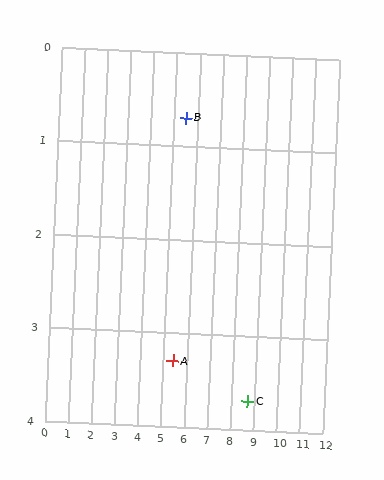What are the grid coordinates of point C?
Point C is at approximately (8.7, 3.7).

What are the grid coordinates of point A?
Point A is at approximately (5.4, 3.3).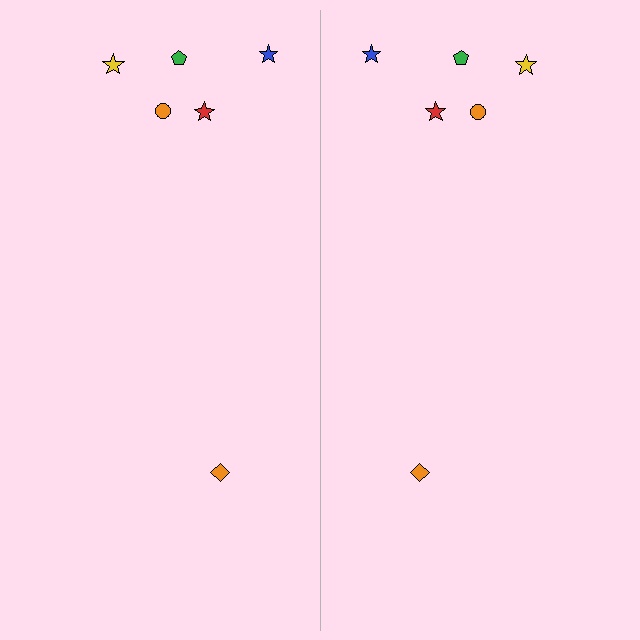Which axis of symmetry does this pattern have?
The pattern has a vertical axis of symmetry running through the center of the image.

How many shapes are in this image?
There are 12 shapes in this image.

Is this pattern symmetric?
Yes, this pattern has bilateral (reflection) symmetry.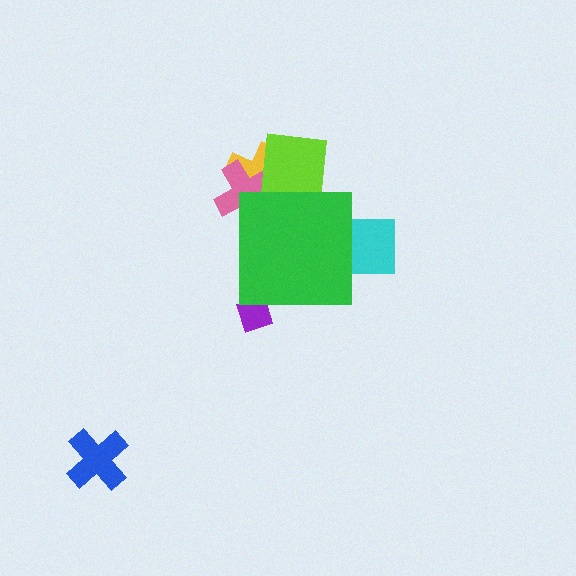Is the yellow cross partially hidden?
Yes, the yellow cross is partially hidden behind the green square.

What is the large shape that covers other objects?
A green square.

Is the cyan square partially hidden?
Yes, the cyan square is partially hidden behind the green square.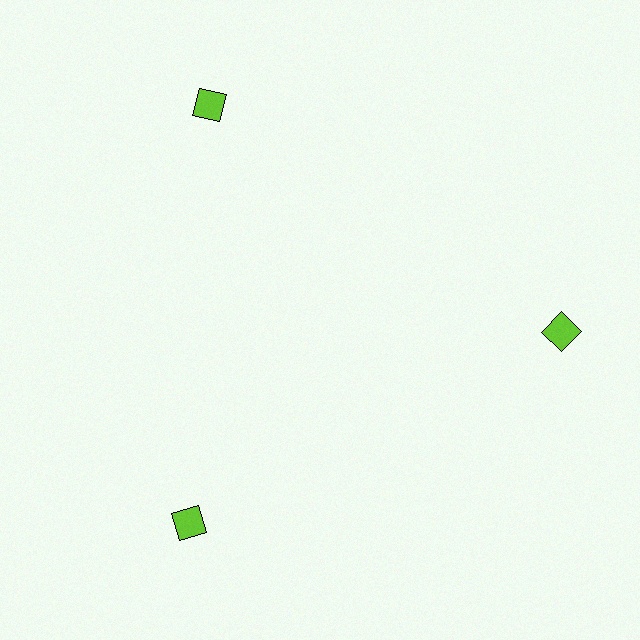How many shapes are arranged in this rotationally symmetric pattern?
There are 3 shapes, arranged in 3 groups of 1.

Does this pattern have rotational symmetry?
Yes, this pattern has 3-fold rotational symmetry. It looks the same after rotating 120 degrees around the center.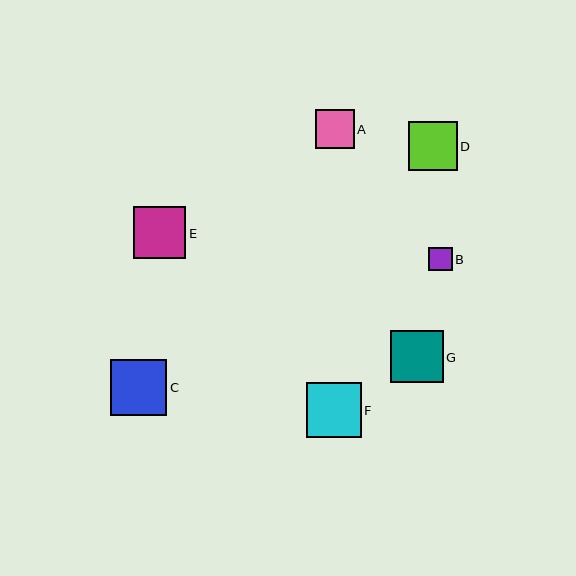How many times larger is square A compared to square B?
Square A is approximately 1.7 times the size of square B.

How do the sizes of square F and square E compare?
Square F and square E are approximately the same size.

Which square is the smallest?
Square B is the smallest with a size of approximately 24 pixels.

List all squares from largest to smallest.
From largest to smallest: C, F, E, G, D, A, B.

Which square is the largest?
Square C is the largest with a size of approximately 56 pixels.